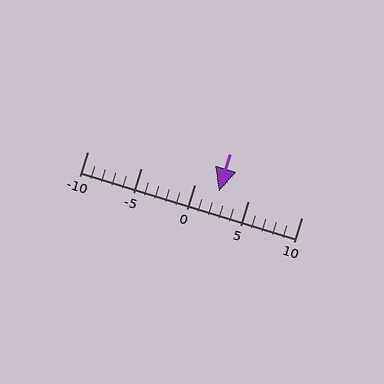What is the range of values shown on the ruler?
The ruler shows values from -10 to 10.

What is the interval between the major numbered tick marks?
The major tick marks are spaced 5 units apart.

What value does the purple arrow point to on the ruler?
The purple arrow points to approximately 2.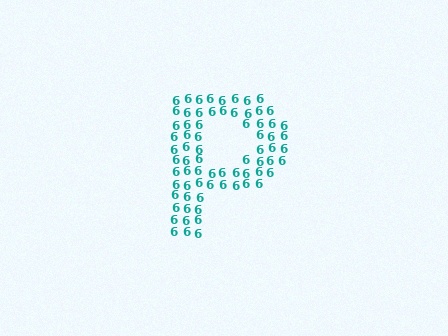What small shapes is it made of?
It is made of small digit 6's.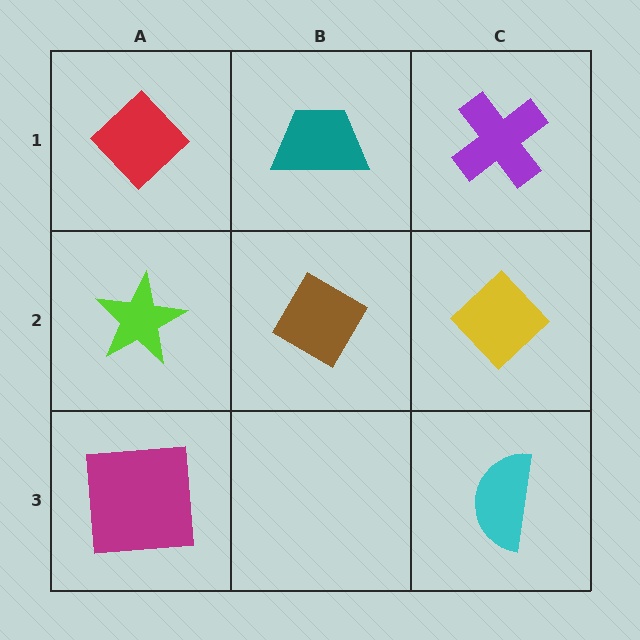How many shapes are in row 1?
3 shapes.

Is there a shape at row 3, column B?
No, that cell is empty.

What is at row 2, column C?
A yellow diamond.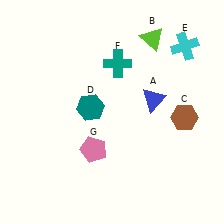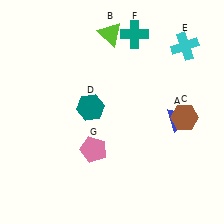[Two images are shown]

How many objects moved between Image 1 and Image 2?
3 objects moved between the two images.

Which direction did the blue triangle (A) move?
The blue triangle (A) moved right.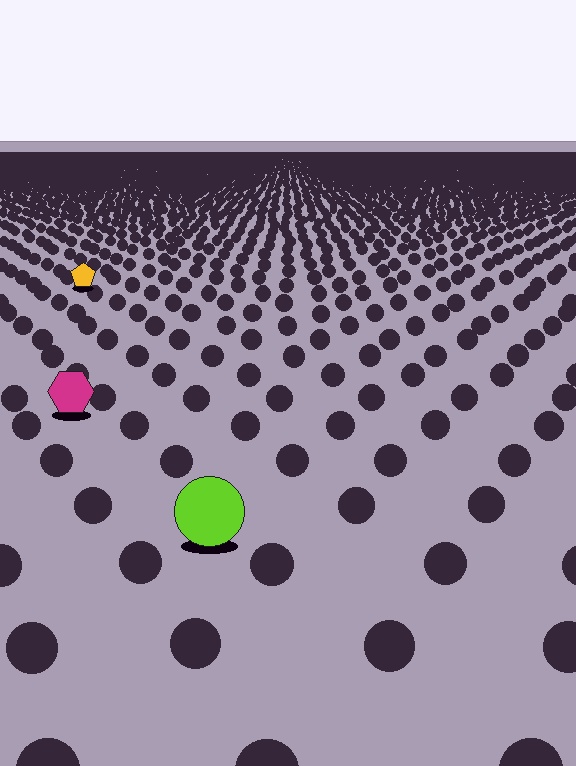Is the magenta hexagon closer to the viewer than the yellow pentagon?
Yes. The magenta hexagon is closer — you can tell from the texture gradient: the ground texture is coarser near it.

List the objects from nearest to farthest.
From nearest to farthest: the lime circle, the magenta hexagon, the yellow pentagon.